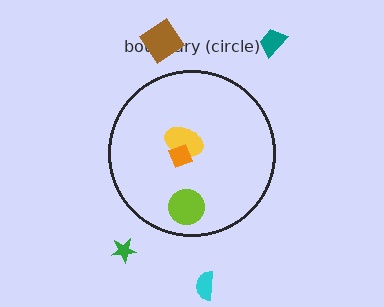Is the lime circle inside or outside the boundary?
Inside.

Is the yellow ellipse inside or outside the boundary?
Inside.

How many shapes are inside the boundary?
3 inside, 4 outside.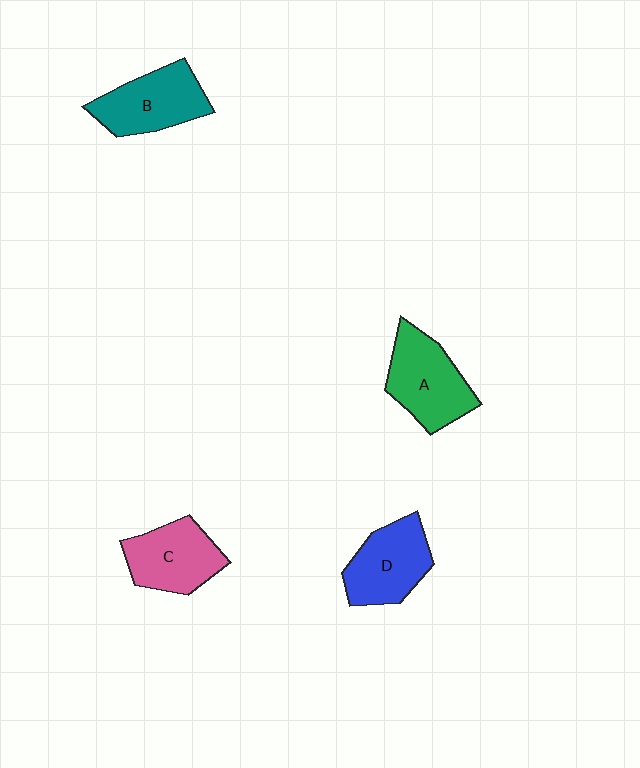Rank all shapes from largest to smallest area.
From largest to smallest: A (green), B (teal), D (blue), C (pink).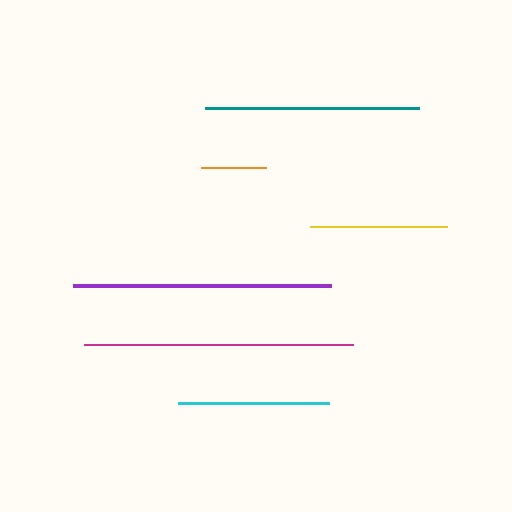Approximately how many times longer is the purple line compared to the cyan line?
The purple line is approximately 1.7 times the length of the cyan line.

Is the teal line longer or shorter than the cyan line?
The teal line is longer than the cyan line.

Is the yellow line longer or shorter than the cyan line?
The cyan line is longer than the yellow line.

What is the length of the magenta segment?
The magenta segment is approximately 269 pixels long.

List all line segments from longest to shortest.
From longest to shortest: magenta, purple, teal, cyan, yellow, orange.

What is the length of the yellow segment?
The yellow segment is approximately 137 pixels long.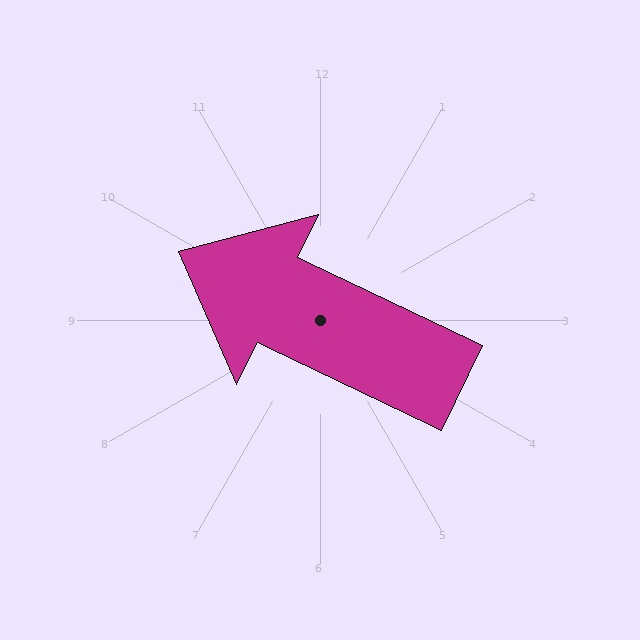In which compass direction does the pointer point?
Northwest.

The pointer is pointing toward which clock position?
Roughly 10 o'clock.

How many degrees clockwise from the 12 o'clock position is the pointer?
Approximately 296 degrees.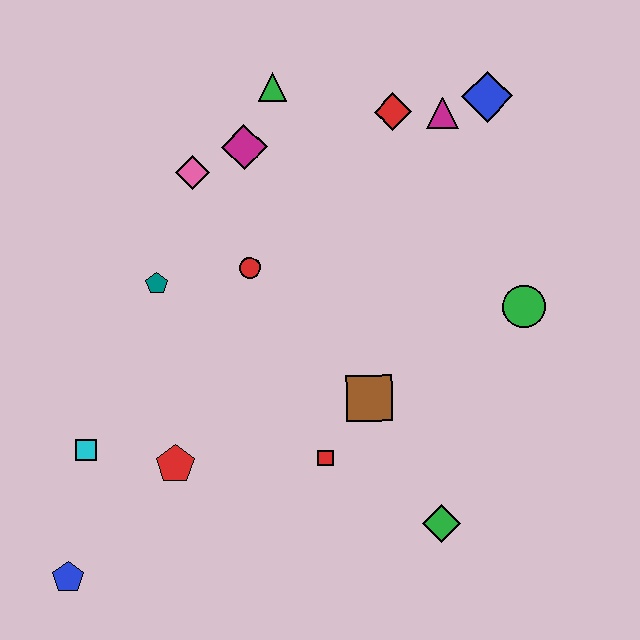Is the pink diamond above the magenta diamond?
No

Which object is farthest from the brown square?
The blue pentagon is farthest from the brown square.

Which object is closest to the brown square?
The red square is closest to the brown square.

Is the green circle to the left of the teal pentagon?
No